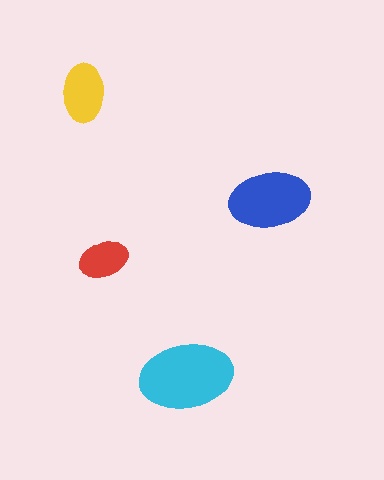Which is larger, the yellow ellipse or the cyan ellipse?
The cyan one.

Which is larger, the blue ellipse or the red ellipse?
The blue one.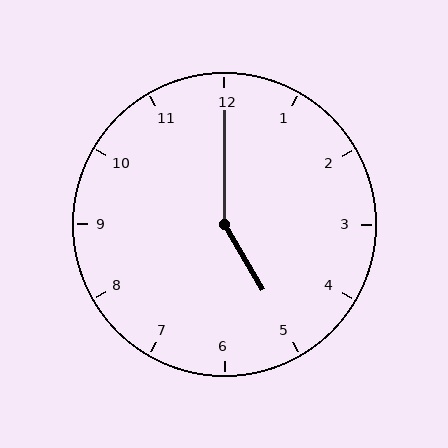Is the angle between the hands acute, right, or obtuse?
It is obtuse.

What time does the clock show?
5:00.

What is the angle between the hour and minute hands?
Approximately 150 degrees.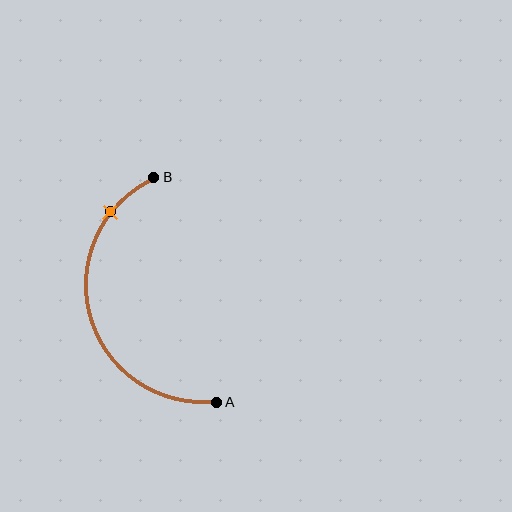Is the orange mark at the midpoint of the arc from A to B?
No. The orange mark lies on the arc but is closer to endpoint B. The arc midpoint would be at the point on the curve equidistant along the arc from both A and B.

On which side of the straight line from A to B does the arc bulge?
The arc bulges to the left of the straight line connecting A and B.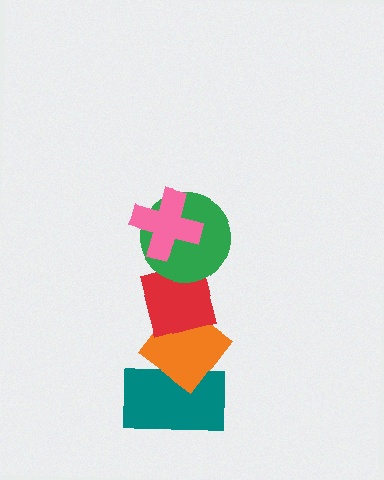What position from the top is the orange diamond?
The orange diamond is 4th from the top.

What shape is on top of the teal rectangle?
The orange diamond is on top of the teal rectangle.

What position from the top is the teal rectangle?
The teal rectangle is 5th from the top.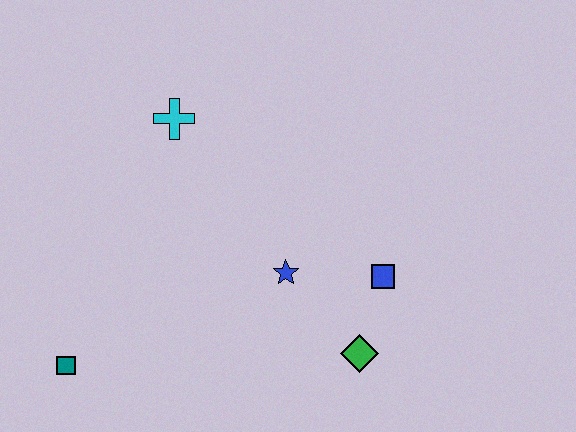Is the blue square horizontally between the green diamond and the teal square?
No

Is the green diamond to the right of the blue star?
Yes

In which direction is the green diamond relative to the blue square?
The green diamond is below the blue square.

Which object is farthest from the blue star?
The teal square is farthest from the blue star.